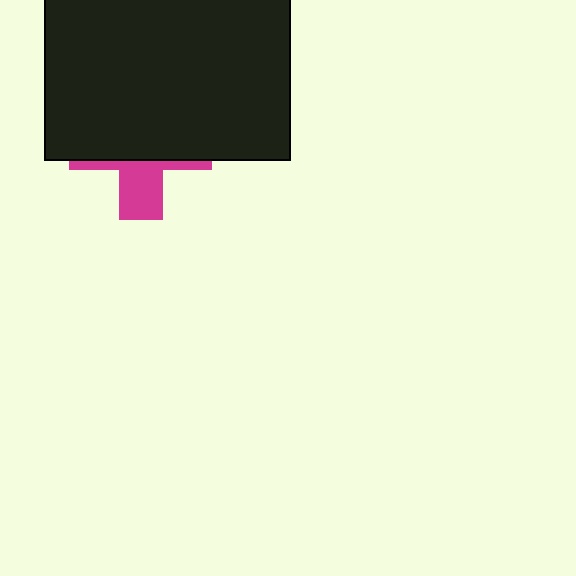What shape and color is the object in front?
The object in front is a black rectangle.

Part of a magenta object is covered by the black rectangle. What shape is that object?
It is a cross.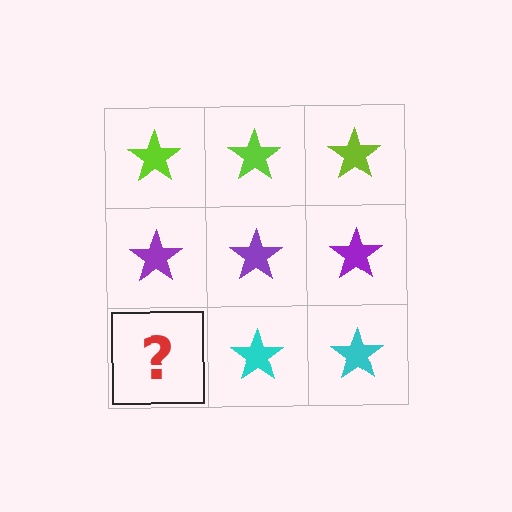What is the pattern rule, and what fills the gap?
The rule is that each row has a consistent color. The gap should be filled with a cyan star.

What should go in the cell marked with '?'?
The missing cell should contain a cyan star.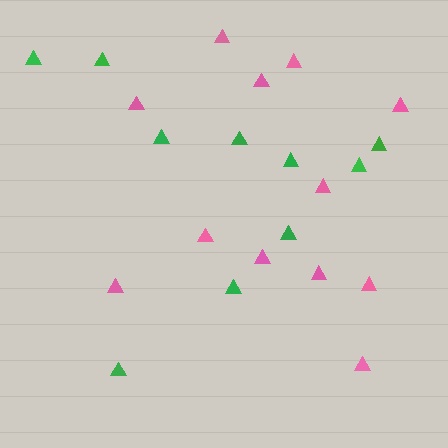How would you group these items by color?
There are 2 groups: one group of pink triangles (12) and one group of green triangles (10).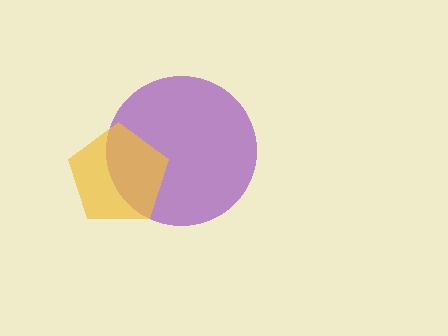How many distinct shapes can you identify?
There are 2 distinct shapes: a purple circle, a yellow pentagon.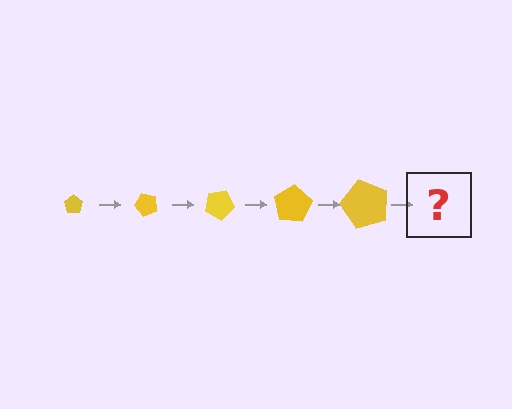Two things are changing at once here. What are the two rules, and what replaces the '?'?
The two rules are that the pentagon grows larger each step and it rotates 50 degrees each step. The '?' should be a pentagon, larger than the previous one and rotated 250 degrees from the start.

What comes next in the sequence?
The next element should be a pentagon, larger than the previous one and rotated 250 degrees from the start.